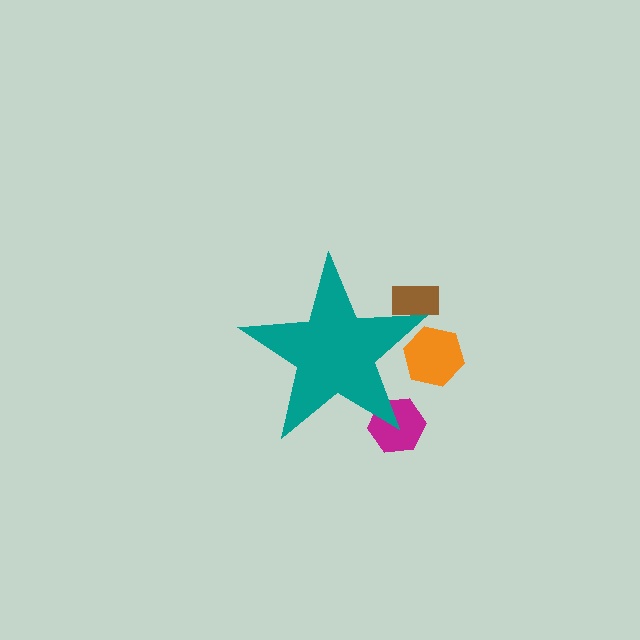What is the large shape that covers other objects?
A teal star.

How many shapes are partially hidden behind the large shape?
3 shapes are partially hidden.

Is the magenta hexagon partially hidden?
Yes, the magenta hexagon is partially hidden behind the teal star.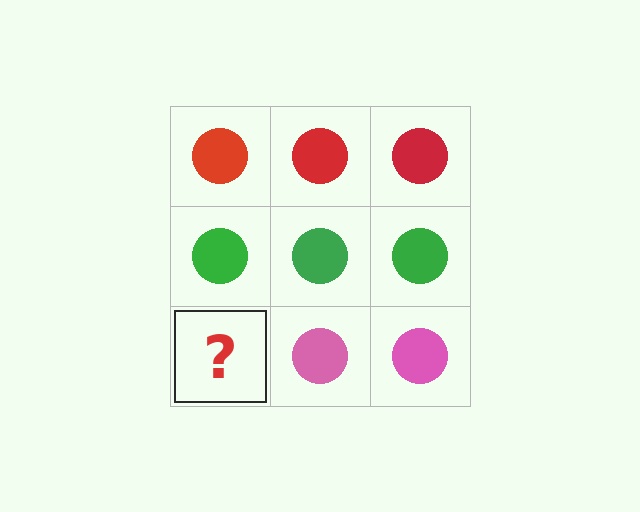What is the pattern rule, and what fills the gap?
The rule is that each row has a consistent color. The gap should be filled with a pink circle.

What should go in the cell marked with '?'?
The missing cell should contain a pink circle.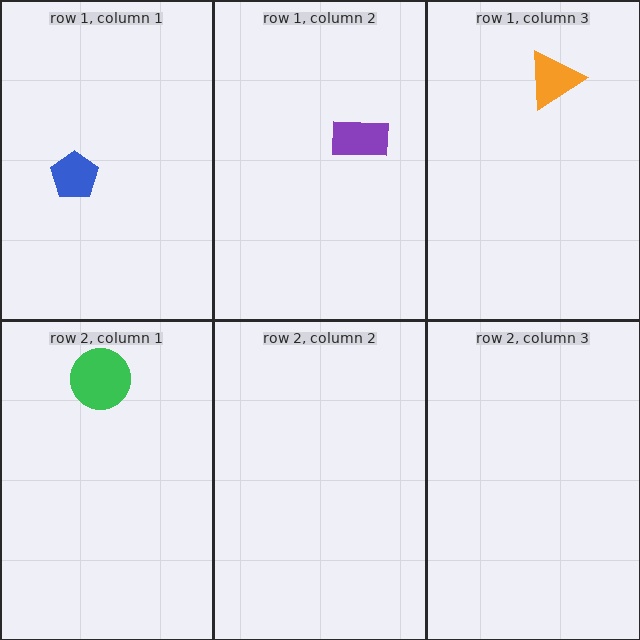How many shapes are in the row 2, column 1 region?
1.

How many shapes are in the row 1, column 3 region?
1.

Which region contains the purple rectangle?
The row 1, column 2 region.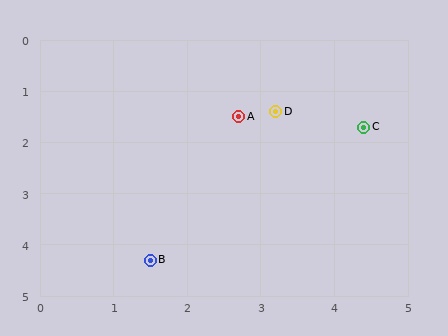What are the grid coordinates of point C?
Point C is at approximately (4.4, 1.7).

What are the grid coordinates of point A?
Point A is at approximately (2.7, 1.5).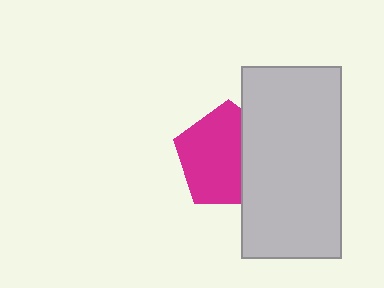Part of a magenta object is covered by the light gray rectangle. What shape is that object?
It is a pentagon.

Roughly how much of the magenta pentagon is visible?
Most of it is visible (roughly 67%).